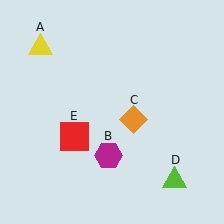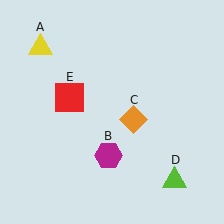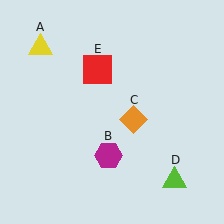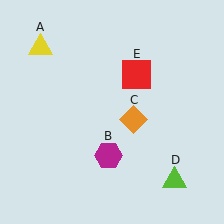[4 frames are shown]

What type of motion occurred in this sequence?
The red square (object E) rotated clockwise around the center of the scene.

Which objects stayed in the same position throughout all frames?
Yellow triangle (object A) and magenta hexagon (object B) and orange diamond (object C) and lime triangle (object D) remained stationary.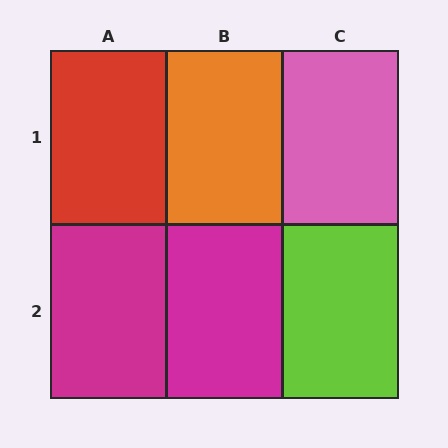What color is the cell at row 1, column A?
Red.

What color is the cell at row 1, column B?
Orange.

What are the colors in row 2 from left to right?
Magenta, magenta, lime.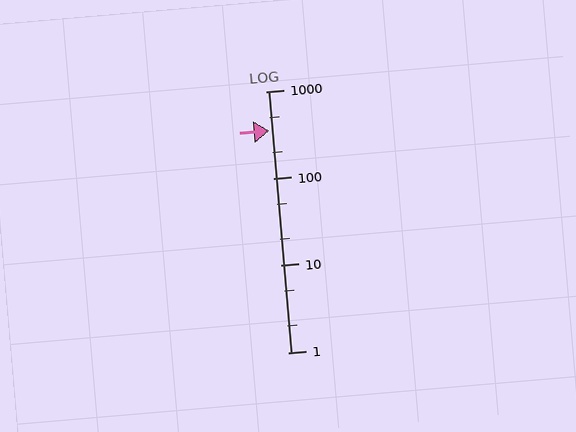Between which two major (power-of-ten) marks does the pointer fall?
The pointer is between 100 and 1000.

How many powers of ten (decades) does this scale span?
The scale spans 3 decades, from 1 to 1000.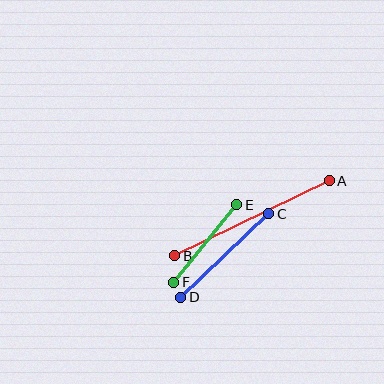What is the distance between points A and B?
The distance is approximately 172 pixels.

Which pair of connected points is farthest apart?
Points A and B are farthest apart.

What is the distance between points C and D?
The distance is approximately 121 pixels.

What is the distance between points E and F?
The distance is approximately 100 pixels.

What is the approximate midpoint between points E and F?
The midpoint is at approximately (205, 243) pixels.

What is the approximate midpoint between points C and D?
The midpoint is at approximately (225, 255) pixels.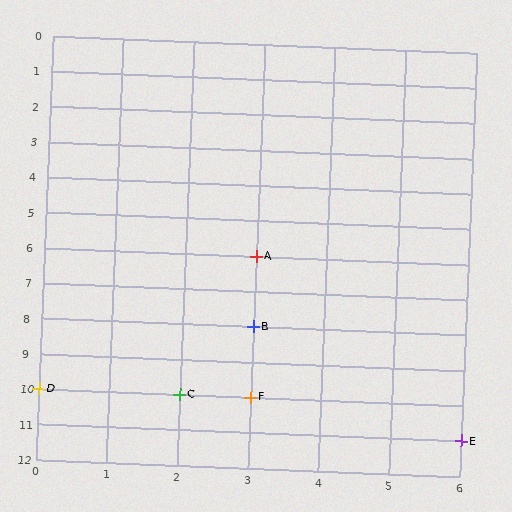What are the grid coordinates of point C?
Point C is at grid coordinates (2, 10).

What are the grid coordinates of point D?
Point D is at grid coordinates (0, 10).